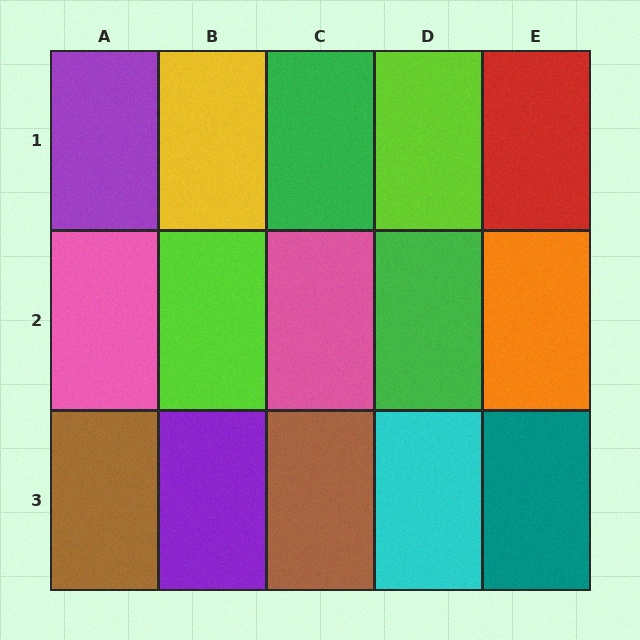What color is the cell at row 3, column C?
Brown.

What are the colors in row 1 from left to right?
Purple, yellow, green, lime, red.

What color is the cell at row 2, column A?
Pink.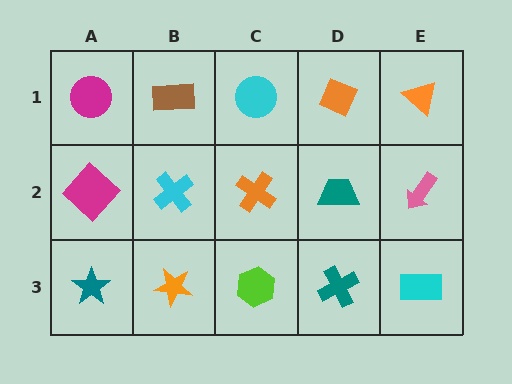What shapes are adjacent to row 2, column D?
An orange diamond (row 1, column D), a teal cross (row 3, column D), an orange cross (row 2, column C), a pink arrow (row 2, column E).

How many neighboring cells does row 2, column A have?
3.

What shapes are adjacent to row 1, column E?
A pink arrow (row 2, column E), an orange diamond (row 1, column D).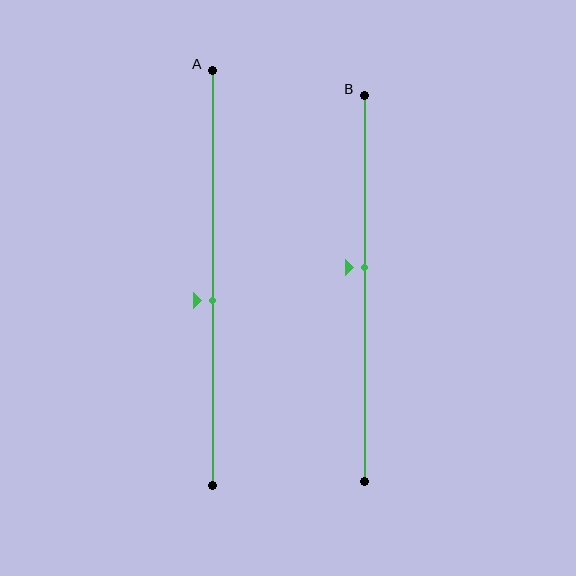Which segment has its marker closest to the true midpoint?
Segment B has its marker closest to the true midpoint.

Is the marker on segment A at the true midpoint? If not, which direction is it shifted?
No, the marker on segment A is shifted downward by about 5% of the segment length.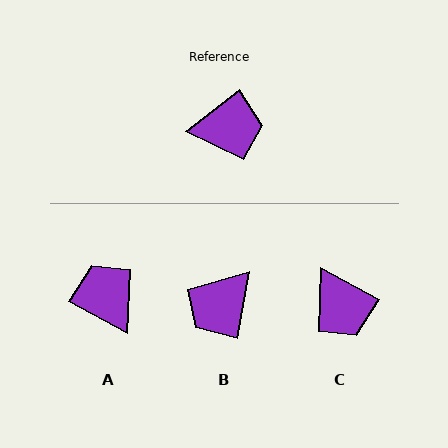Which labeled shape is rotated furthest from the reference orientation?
B, about 138 degrees away.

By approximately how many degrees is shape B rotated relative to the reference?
Approximately 138 degrees clockwise.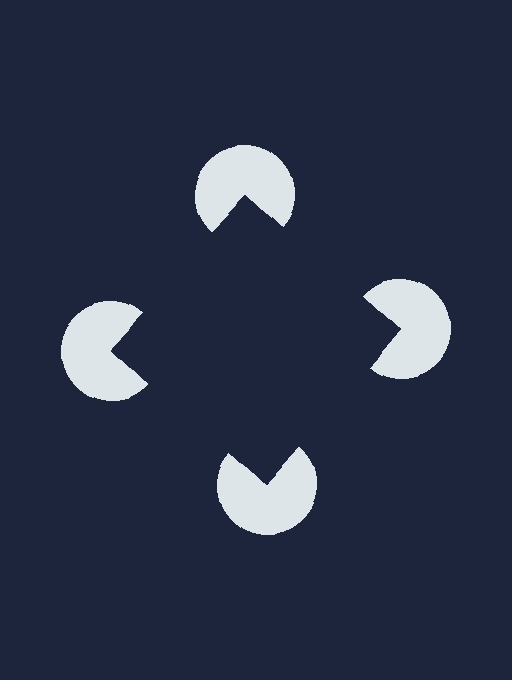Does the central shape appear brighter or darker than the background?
It typically appears slightly darker than the background, even though no actual brightness change is drawn.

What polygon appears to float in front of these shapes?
An illusory square — its edges are inferred from the aligned wedge cuts in the pac-man discs, not physically drawn.